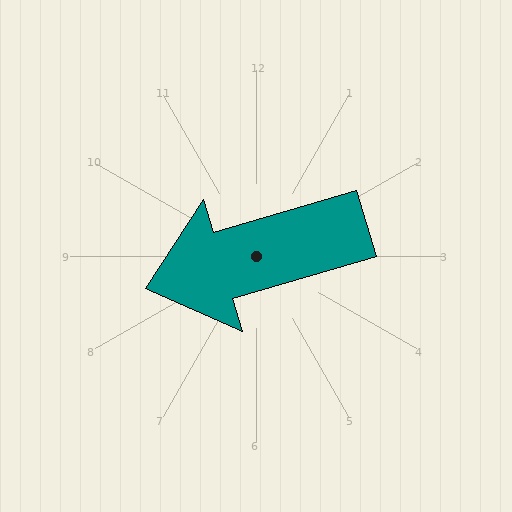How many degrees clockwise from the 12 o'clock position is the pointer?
Approximately 254 degrees.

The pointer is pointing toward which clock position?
Roughly 8 o'clock.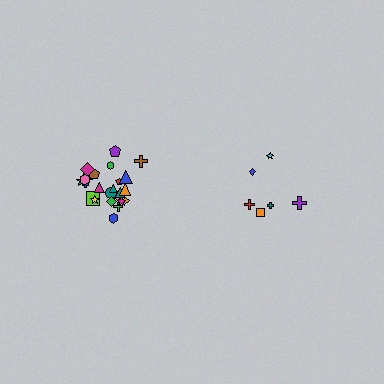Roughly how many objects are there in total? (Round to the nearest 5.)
Roughly 30 objects in total.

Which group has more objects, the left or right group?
The left group.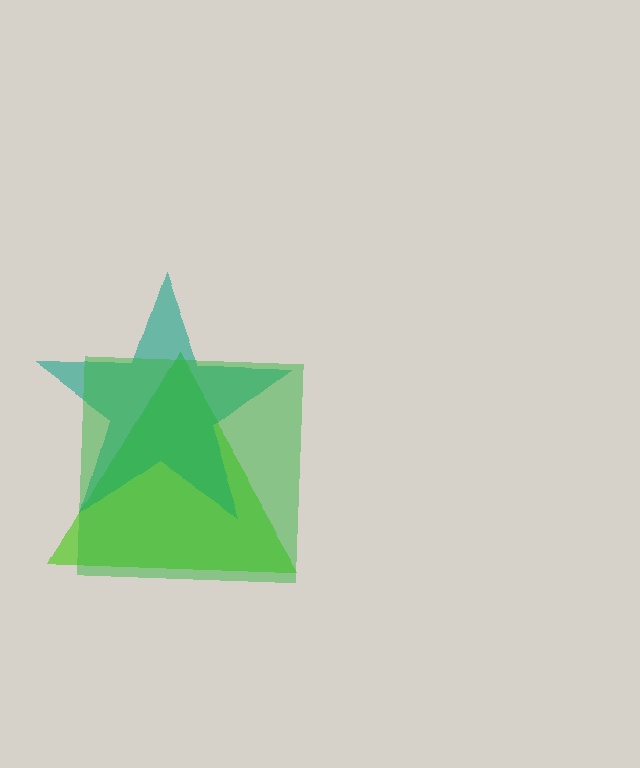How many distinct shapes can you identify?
There are 3 distinct shapes: a lime triangle, a teal star, a green square.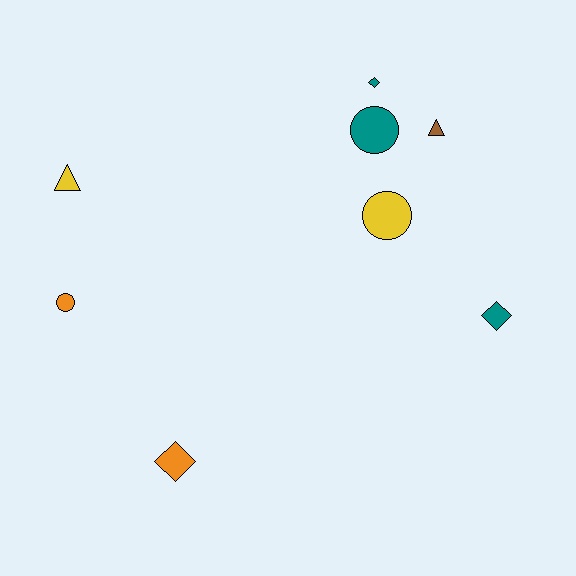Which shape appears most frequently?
Diamond, with 3 objects.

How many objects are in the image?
There are 8 objects.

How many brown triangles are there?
There is 1 brown triangle.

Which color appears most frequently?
Teal, with 3 objects.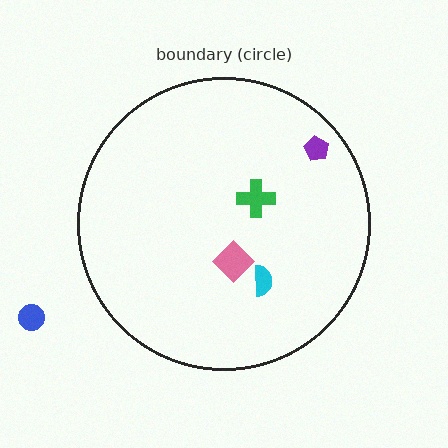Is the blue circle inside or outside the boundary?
Outside.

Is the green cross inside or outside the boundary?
Inside.